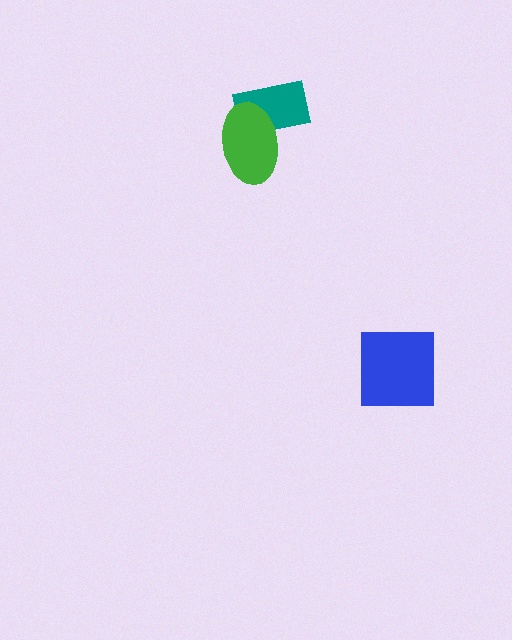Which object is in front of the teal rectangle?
The green ellipse is in front of the teal rectangle.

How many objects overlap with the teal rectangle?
1 object overlaps with the teal rectangle.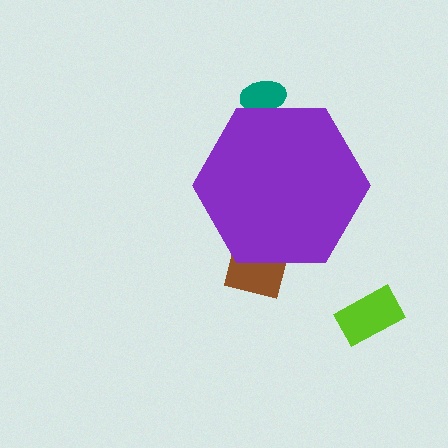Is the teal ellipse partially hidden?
Yes, the teal ellipse is partially hidden behind the purple hexagon.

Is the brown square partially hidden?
Yes, the brown square is partially hidden behind the purple hexagon.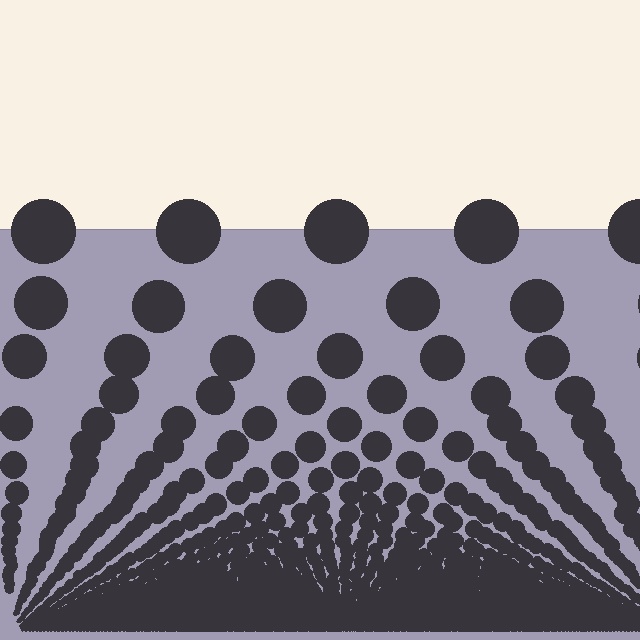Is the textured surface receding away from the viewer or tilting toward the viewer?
The surface appears to tilt toward the viewer. Texture elements get larger and sparser toward the top.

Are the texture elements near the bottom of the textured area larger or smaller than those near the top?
Smaller. The gradient is inverted — elements near the bottom are smaller and denser.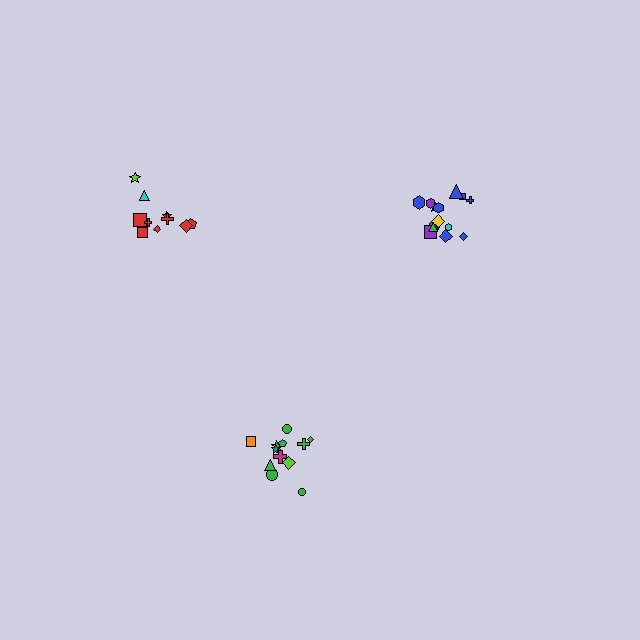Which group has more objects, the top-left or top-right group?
The top-right group.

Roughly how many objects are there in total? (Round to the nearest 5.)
Roughly 35 objects in total.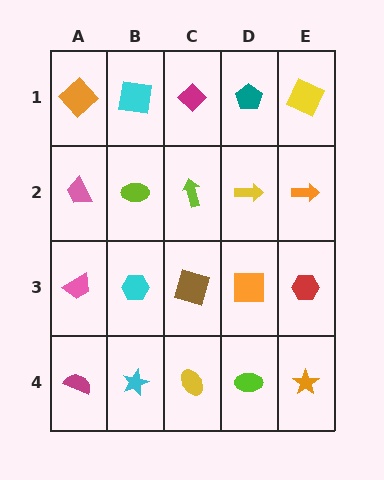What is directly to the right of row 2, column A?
A lime ellipse.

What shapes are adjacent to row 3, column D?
A yellow arrow (row 2, column D), a lime ellipse (row 4, column D), a brown square (row 3, column C), a red hexagon (row 3, column E).